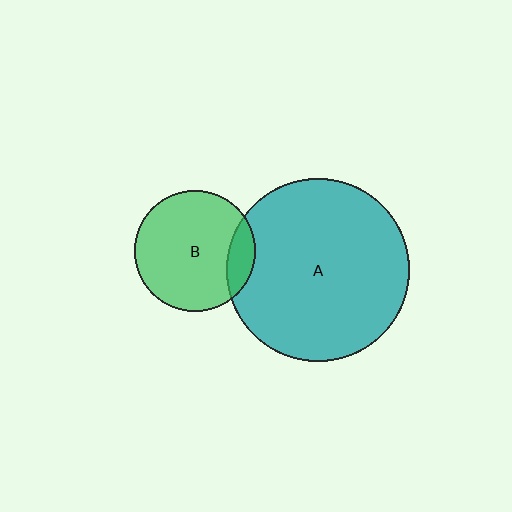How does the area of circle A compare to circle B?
Approximately 2.3 times.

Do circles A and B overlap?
Yes.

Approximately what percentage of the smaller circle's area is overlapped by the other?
Approximately 15%.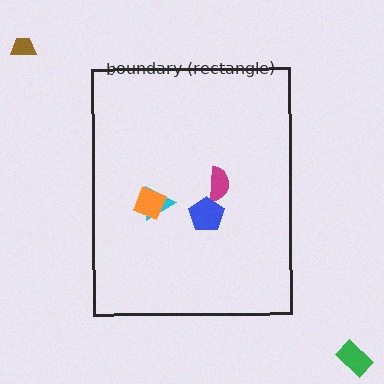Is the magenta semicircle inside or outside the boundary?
Inside.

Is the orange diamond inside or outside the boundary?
Inside.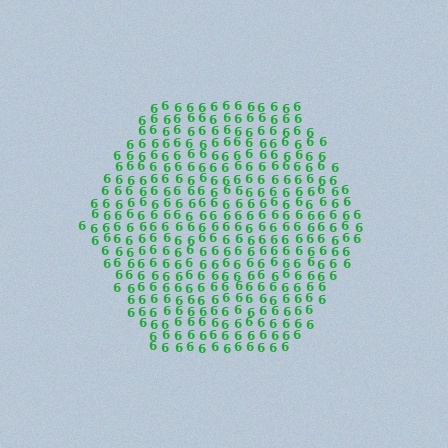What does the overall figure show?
The overall figure shows a hexagon.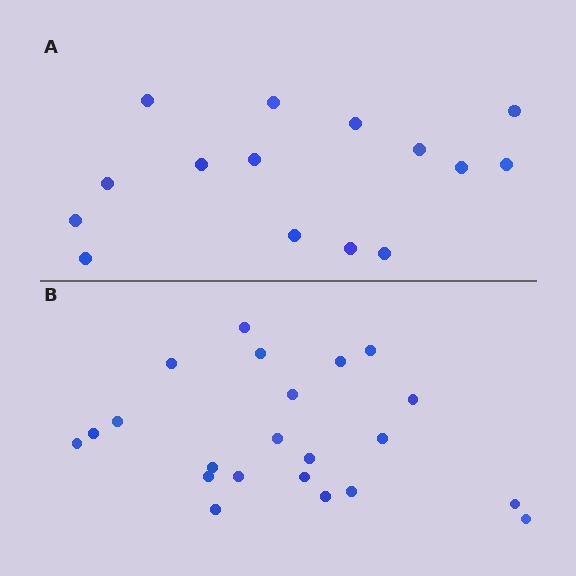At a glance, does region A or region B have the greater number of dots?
Region B (the bottom region) has more dots.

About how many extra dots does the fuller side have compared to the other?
Region B has roughly 8 or so more dots than region A.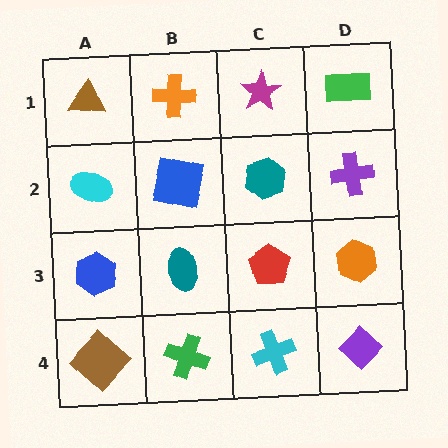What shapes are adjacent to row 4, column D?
An orange hexagon (row 3, column D), a cyan cross (row 4, column C).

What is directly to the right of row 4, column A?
A green cross.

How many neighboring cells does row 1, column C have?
3.